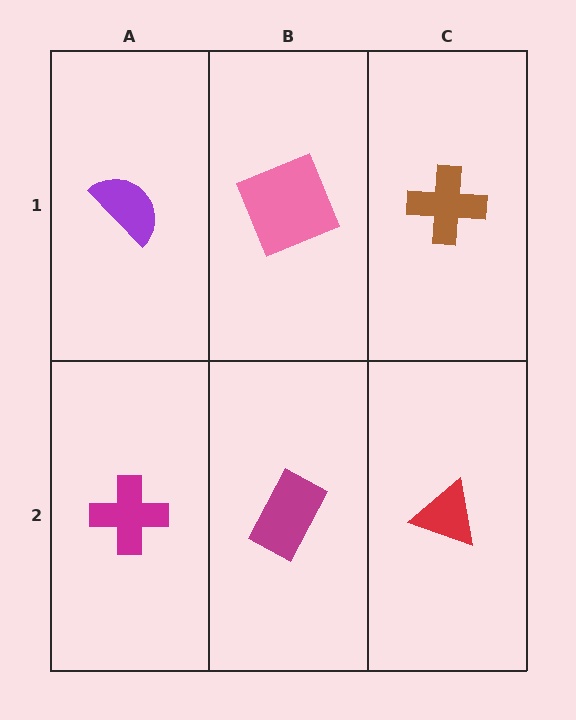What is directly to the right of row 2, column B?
A red triangle.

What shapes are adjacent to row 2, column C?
A brown cross (row 1, column C), a magenta rectangle (row 2, column B).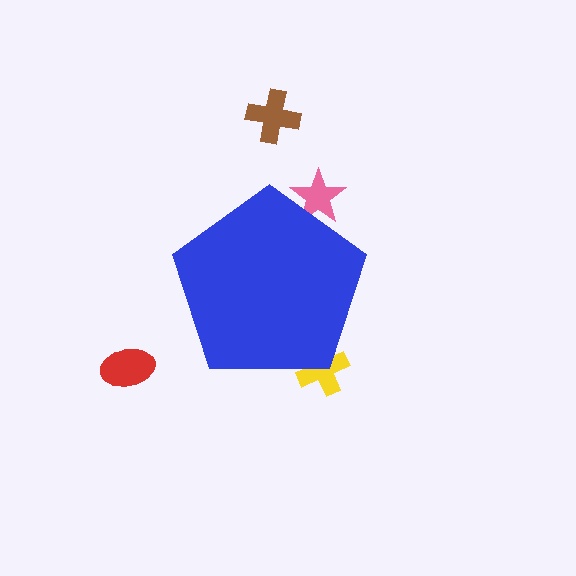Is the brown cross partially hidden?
No, the brown cross is fully visible.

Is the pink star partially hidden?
Yes, the pink star is partially hidden behind the blue pentagon.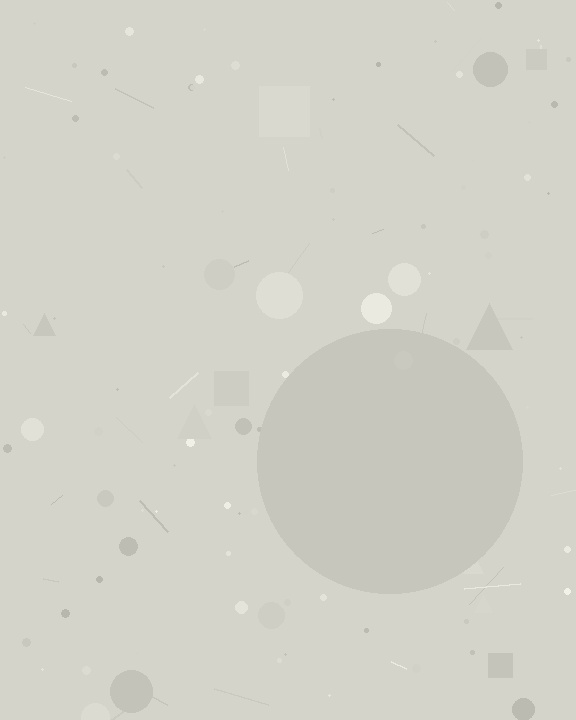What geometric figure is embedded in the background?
A circle is embedded in the background.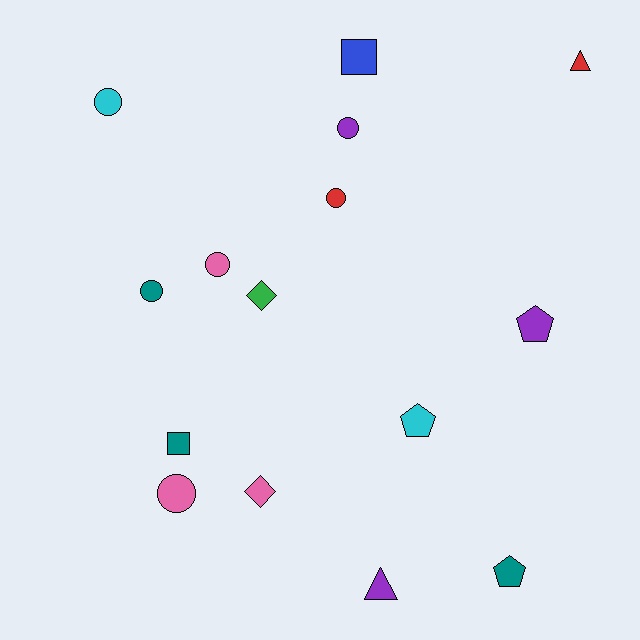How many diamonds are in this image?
There are 2 diamonds.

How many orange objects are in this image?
There are no orange objects.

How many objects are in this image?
There are 15 objects.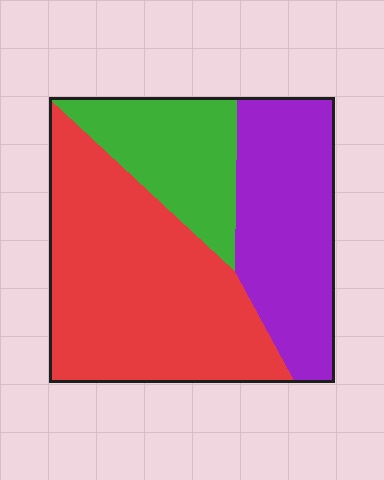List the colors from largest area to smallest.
From largest to smallest: red, purple, green.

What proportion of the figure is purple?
Purple takes up about one third (1/3) of the figure.